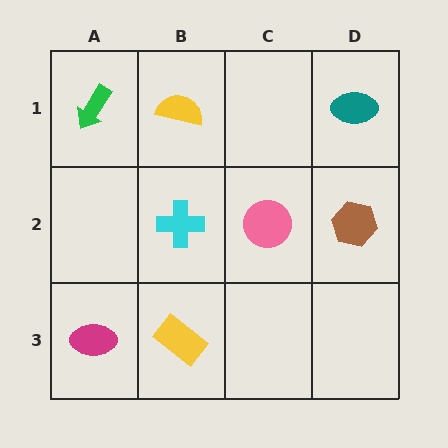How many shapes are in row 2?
3 shapes.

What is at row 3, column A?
A magenta ellipse.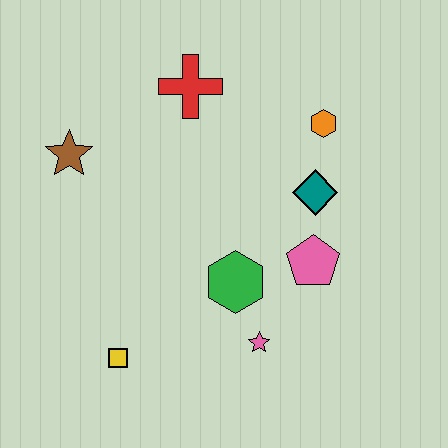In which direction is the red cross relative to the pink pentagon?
The red cross is above the pink pentagon.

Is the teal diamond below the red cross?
Yes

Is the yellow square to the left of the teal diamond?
Yes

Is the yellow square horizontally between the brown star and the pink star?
Yes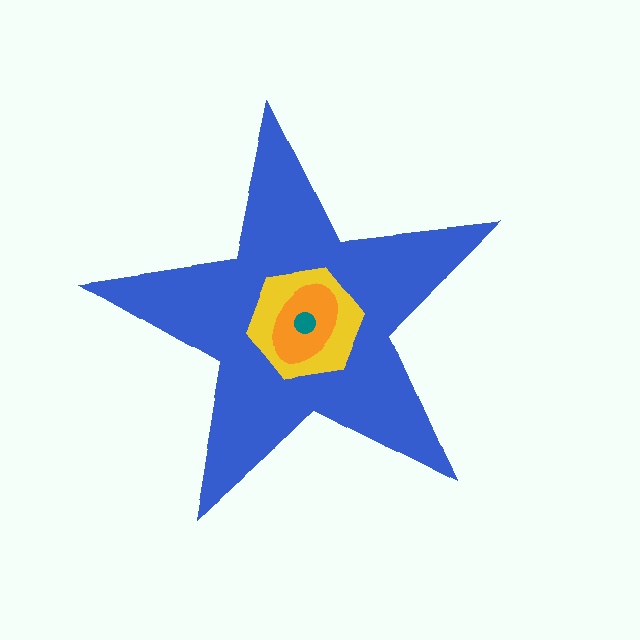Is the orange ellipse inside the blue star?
Yes.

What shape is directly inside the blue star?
The yellow hexagon.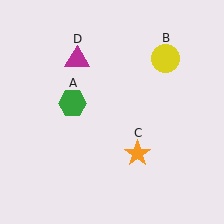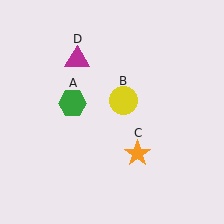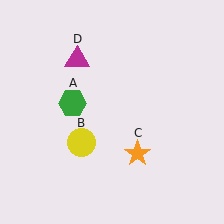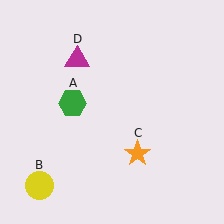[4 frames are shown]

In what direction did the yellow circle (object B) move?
The yellow circle (object B) moved down and to the left.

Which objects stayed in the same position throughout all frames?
Green hexagon (object A) and orange star (object C) and magenta triangle (object D) remained stationary.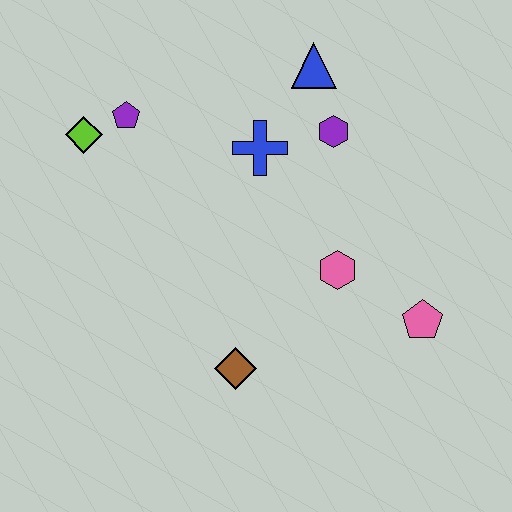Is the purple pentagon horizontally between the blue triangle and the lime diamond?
Yes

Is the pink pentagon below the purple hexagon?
Yes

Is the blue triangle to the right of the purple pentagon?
Yes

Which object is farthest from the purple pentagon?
The pink pentagon is farthest from the purple pentagon.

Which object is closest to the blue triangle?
The purple hexagon is closest to the blue triangle.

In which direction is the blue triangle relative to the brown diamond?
The blue triangle is above the brown diamond.